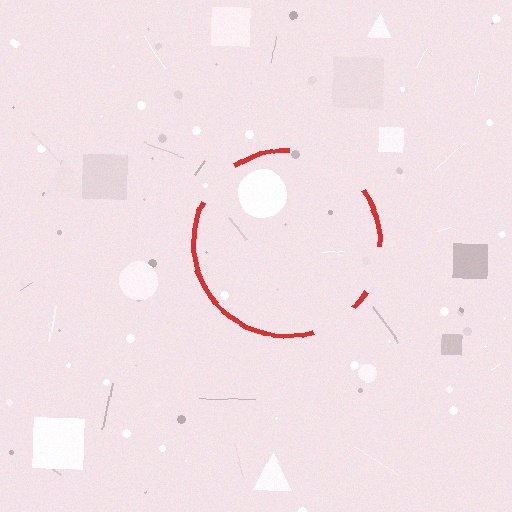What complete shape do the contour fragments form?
The contour fragments form a circle.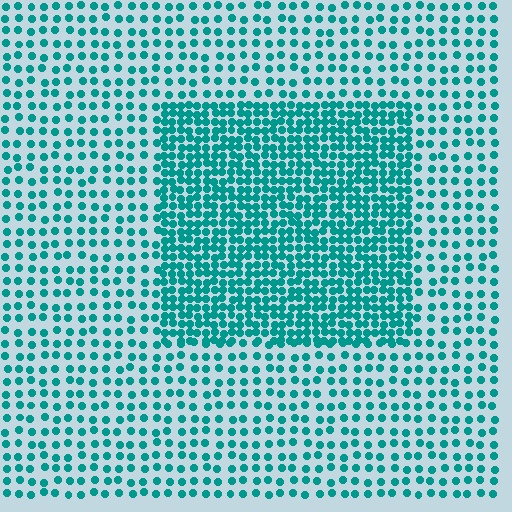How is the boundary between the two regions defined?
The boundary is defined by a change in element density (approximately 2.2x ratio). All elements are the same color, size, and shape.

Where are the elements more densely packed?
The elements are more densely packed inside the rectangle boundary.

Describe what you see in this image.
The image contains small teal elements arranged at two different densities. A rectangle-shaped region is visible where the elements are more densely packed than the surrounding area.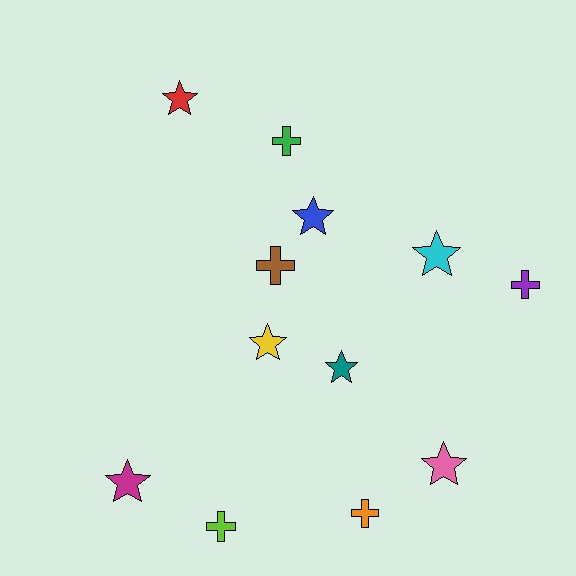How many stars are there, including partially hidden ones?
There are 7 stars.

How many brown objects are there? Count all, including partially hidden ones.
There is 1 brown object.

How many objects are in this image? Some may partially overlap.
There are 12 objects.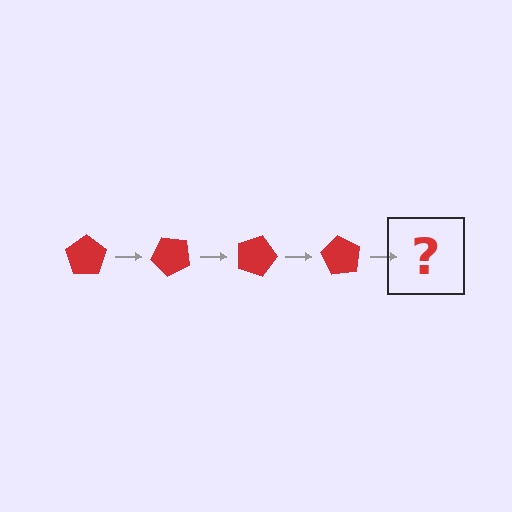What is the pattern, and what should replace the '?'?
The pattern is that the pentagon rotates 45 degrees each step. The '?' should be a red pentagon rotated 180 degrees.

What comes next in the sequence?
The next element should be a red pentagon rotated 180 degrees.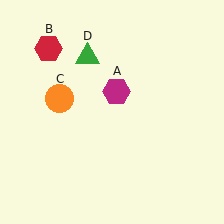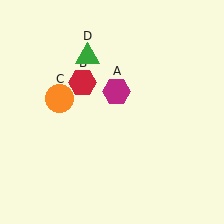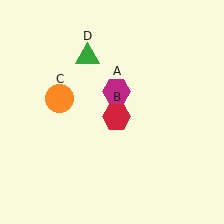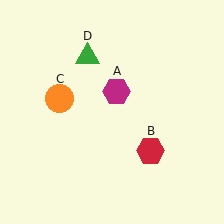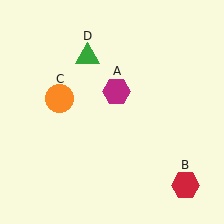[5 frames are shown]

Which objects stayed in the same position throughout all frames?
Magenta hexagon (object A) and orange circle (object C) and green triangle (object D) remained stationary.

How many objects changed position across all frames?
1 object changed position: red hexagon (object B).